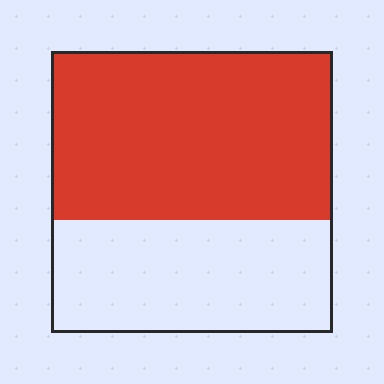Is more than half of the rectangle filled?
Yes.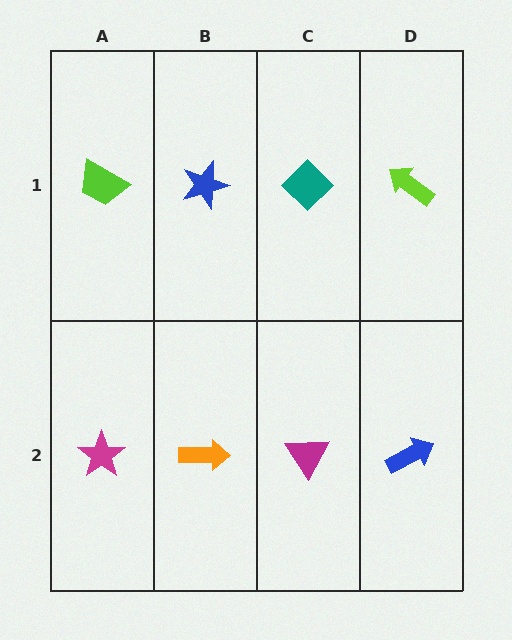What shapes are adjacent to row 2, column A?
A lime trapezoid (row 1, column A), an orange arrow (row 2, column B).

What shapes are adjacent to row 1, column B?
An orange arrow (row 2, column B), a lime trapezoid (row 1, column A), a teal diamond (row 1, column C).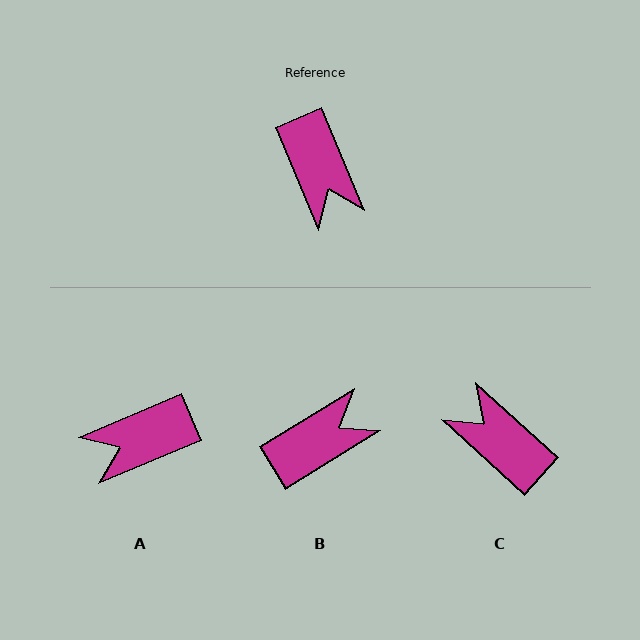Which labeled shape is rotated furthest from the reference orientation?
C, about 155 degrees away.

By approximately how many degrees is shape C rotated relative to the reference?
Approximately 155 degrees clockwise.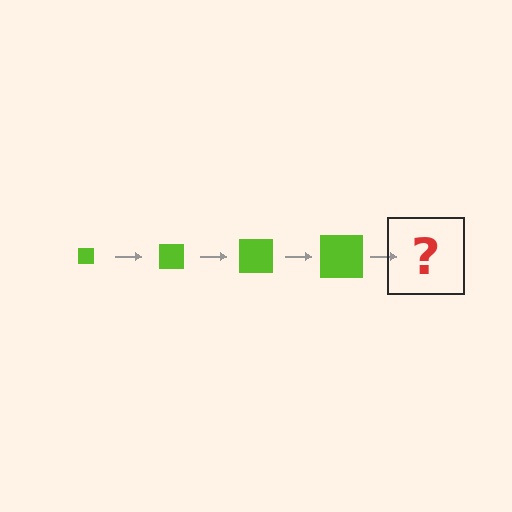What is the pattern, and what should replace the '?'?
The pattern is that the square gets progressively larger each step. The '?' should be a lime square, larger than the previous one.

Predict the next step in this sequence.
The next step is a lime square, larger than the previous one.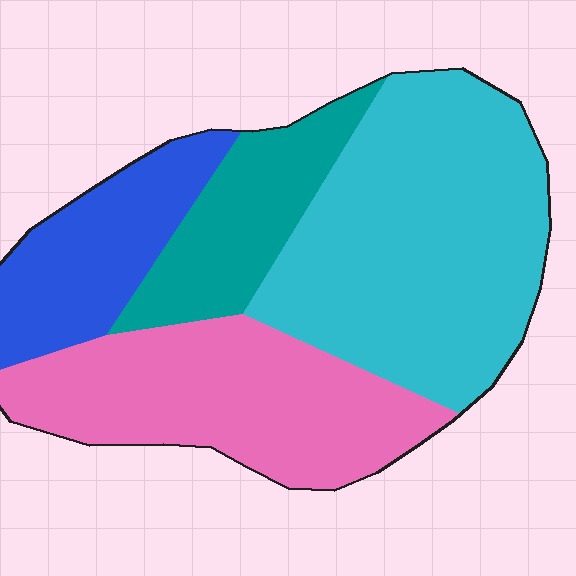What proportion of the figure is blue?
Blue takes up about one sixth (1/6) of the figure.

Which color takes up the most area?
Cyan, at roughly 40%.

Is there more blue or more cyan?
Cyan.